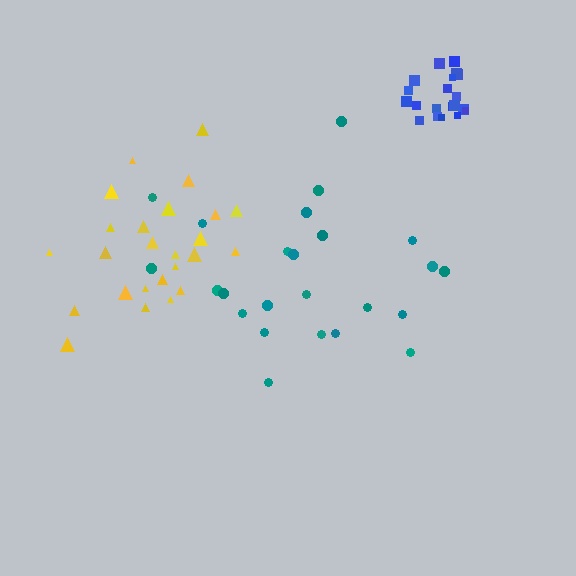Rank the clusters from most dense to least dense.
blue, yellow, teal.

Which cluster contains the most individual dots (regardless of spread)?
Yellow (25).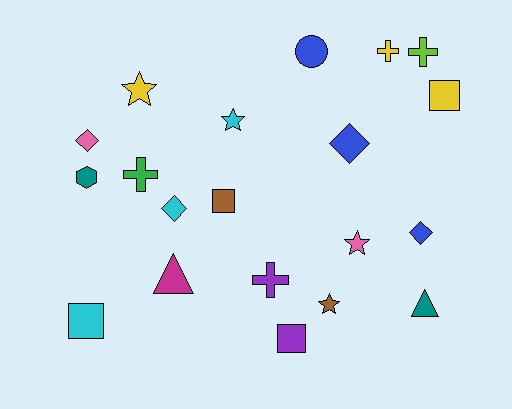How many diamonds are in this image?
There are 4 diamonds.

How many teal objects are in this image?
There are 2 teal objects.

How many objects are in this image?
There are 20 objects.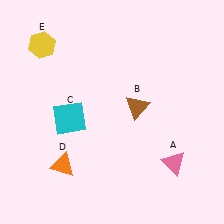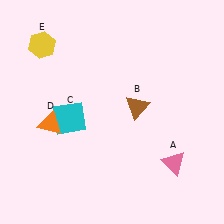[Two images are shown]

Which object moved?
The orange triangle (D) moved up.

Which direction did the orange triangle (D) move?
The orange triangle (D) moved up.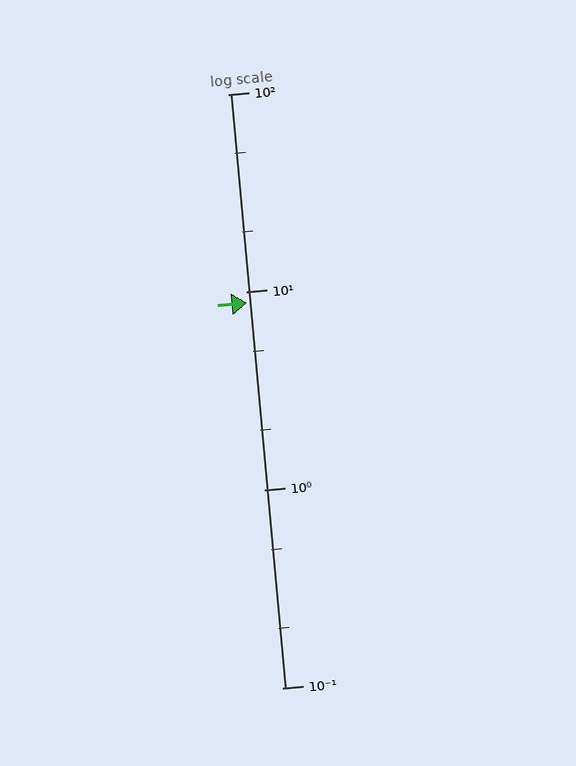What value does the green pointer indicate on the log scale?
The pointer indicates approximately 8.8.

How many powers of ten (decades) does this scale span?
The scale spans 3 decades, from 0.1 to 100.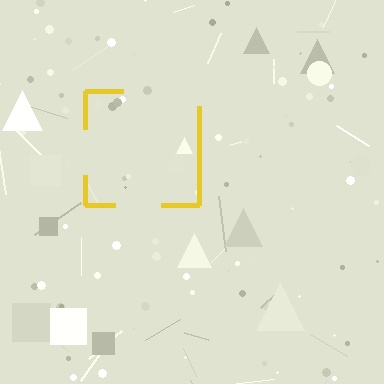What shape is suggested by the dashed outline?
The dashed outline suggests a square.